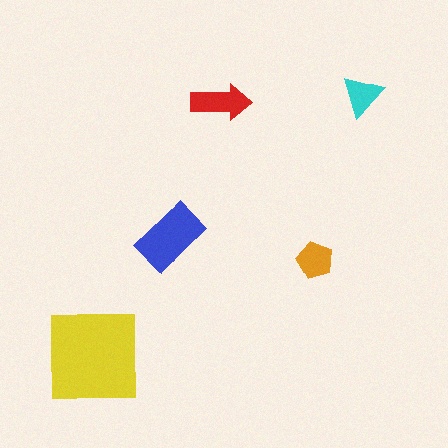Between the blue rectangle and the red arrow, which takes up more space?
The blue rectangle.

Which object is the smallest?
The cyan triangle.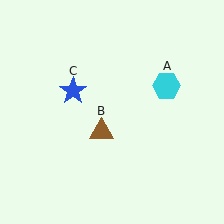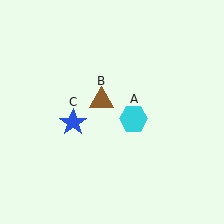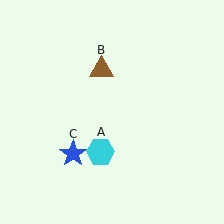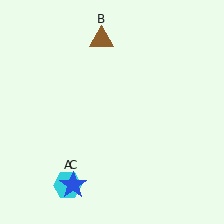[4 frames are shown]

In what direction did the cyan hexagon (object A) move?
The cyan hexagon (object A) moved down and to the left.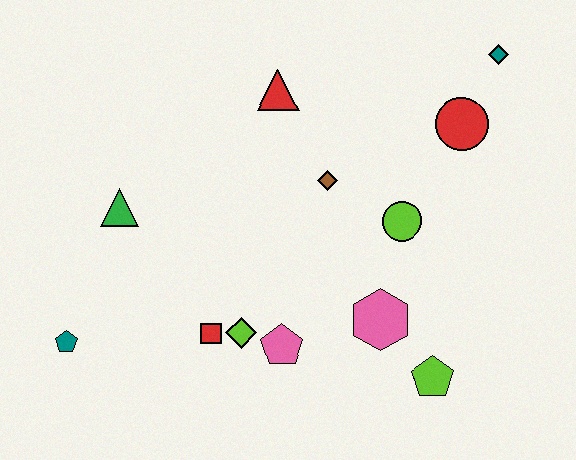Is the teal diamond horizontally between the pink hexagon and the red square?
No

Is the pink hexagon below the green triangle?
Yes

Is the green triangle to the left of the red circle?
Yes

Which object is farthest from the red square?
The teal diamond is farthest from the red square.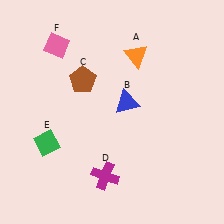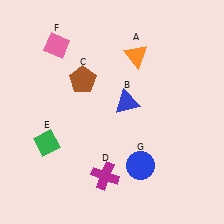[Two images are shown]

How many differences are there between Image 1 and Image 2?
There is 1 difference between the two images.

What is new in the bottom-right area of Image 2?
A blue circle (G) was added in the bottom-right area of Image 2.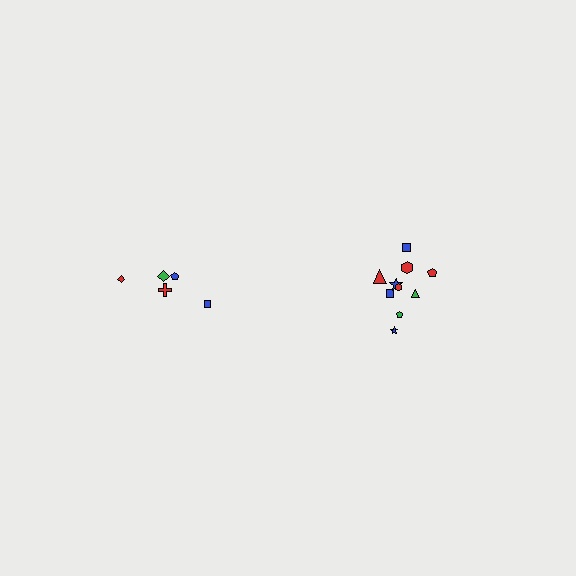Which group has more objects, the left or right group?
The right group.